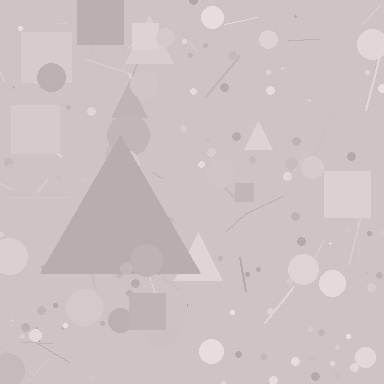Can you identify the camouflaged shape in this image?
The camouflaged shape is a triangle.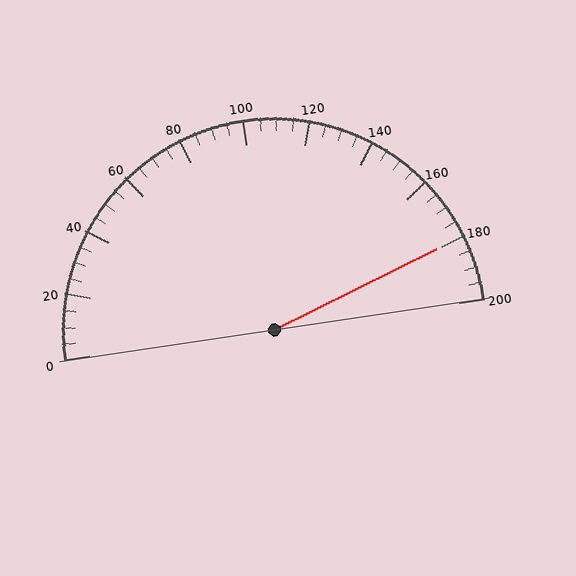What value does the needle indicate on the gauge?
The needle indicates approximately 180.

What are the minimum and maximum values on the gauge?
The gauge ranges from 0 to 200.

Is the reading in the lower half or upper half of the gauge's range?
The reading is in the upper half of the range (0 to 200).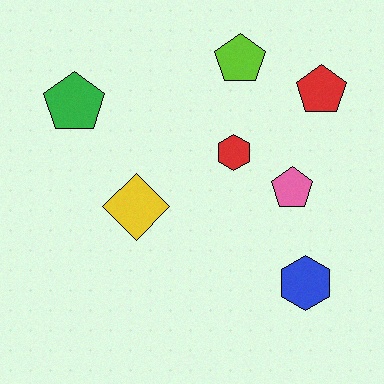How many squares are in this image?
There are no squares.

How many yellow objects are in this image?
There is 1 yellow object.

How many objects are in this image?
There are 7 objects.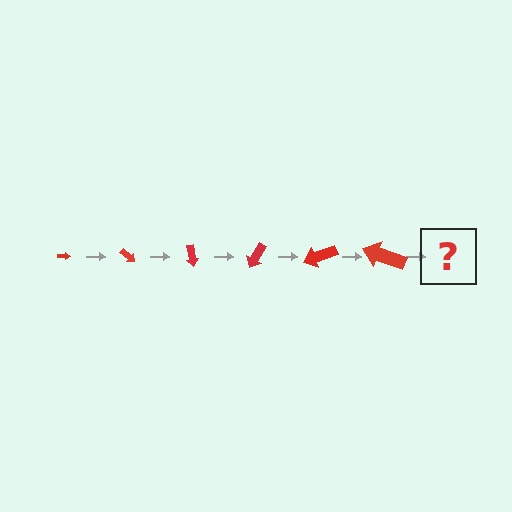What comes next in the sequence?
The next element should be an arrow, larger than the previous one and rotated 240 degrees from the start.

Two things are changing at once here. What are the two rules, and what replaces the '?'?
The two rules are that the arrow grows larger each step and it rotates 40 degrees each step. The '?' should be an arrow, larger than the previous one and rotated 240 degrees from the start.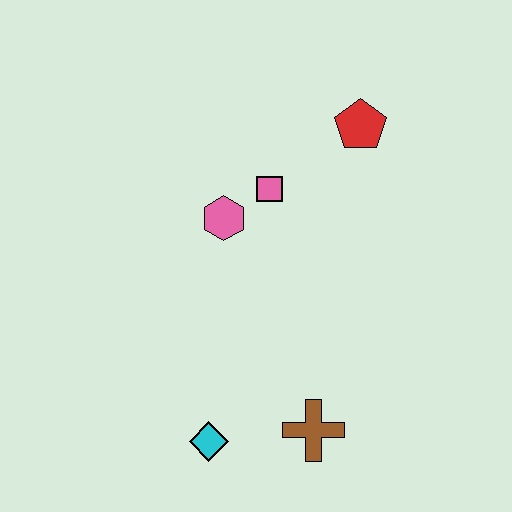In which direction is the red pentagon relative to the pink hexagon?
The red pentagon is to the right of the pink hexagon.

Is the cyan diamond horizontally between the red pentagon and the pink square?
No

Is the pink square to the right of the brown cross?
No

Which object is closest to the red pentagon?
The pink square is closest to the red pentagon.